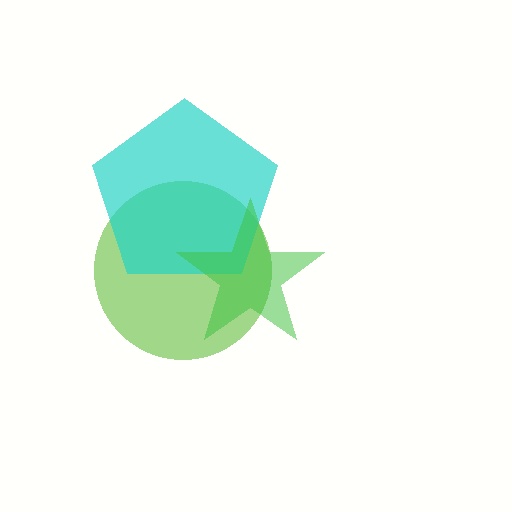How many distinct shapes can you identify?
There are 3 distinct shapes: a lime circle, a cyan pentagon, a green star.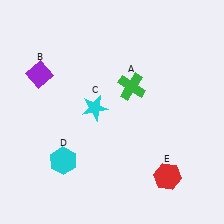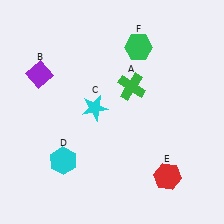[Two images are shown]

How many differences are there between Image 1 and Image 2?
There is 1 difference between the two images.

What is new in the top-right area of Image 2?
A green hexagon (F) was added in the top-right area of Image 2.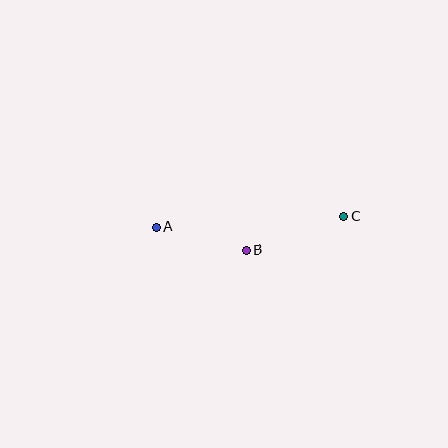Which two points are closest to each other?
Points A and B are closest to each other.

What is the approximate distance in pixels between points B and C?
The distance between B and C is approximately 102 pixels.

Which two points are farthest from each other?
Points A and C are farthest from each other.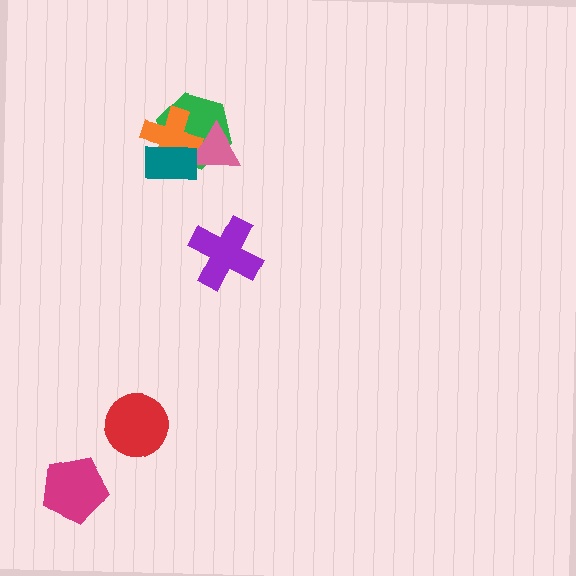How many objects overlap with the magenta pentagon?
0 objects overlap with the magenta pentagon.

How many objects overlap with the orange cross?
3 objects overlap with the orange cross.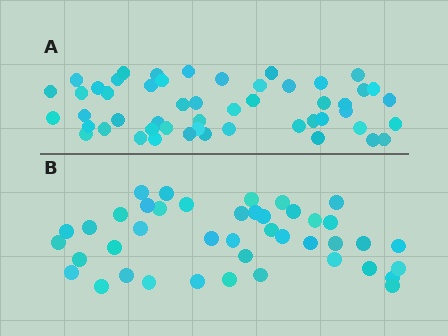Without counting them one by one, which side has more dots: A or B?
Region A (the top region) has more dots.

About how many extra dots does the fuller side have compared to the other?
Region A has roughly 8 or so more dots than region B.